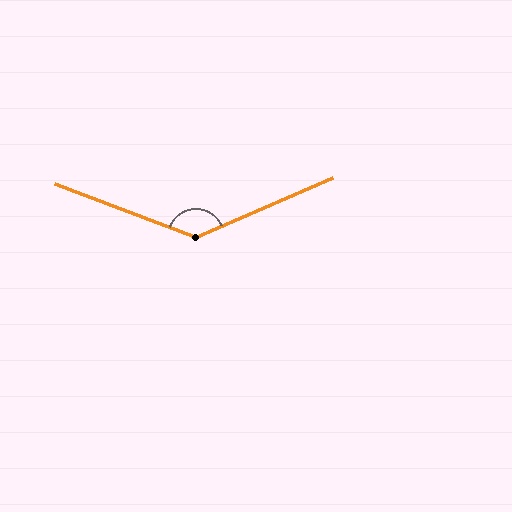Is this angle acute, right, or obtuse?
It is obtuse.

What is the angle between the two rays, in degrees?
Approximately 136 degrees.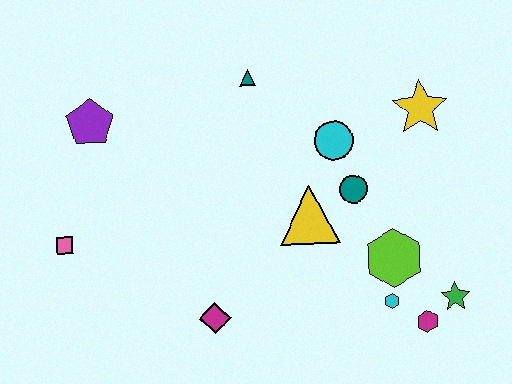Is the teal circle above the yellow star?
No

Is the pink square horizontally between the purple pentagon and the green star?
No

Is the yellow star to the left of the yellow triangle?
No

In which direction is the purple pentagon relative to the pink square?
The purple pentagon is above the pink square.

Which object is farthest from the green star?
The purple pentagon is farthest from the green star.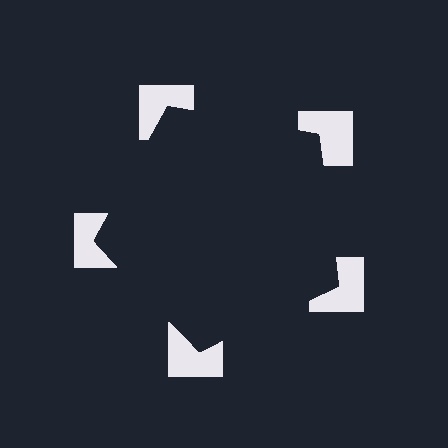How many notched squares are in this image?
There are 5 — one at each vertex of the illusory pentagon.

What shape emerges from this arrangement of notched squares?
An illusory pentagon — its edges are inferred from the aligned wedge cuts in the notched squares, not physically drawn.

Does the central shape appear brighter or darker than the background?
It typically appears slightly darker than the background, even though no actual brightness change is drawn.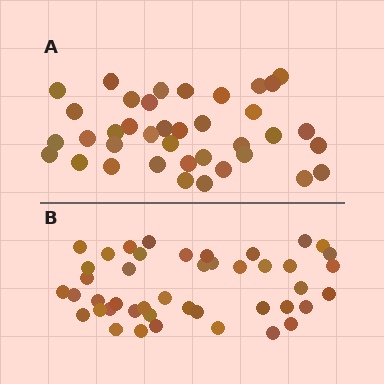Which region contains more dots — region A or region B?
Region B (the bottom region) has more dots.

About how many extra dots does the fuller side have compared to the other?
Region B has about 6 more dots than region A.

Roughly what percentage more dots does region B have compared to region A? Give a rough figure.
About 15% more.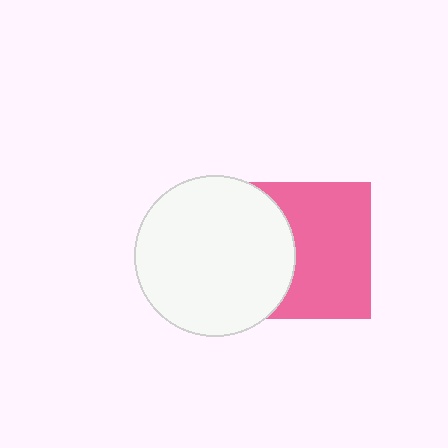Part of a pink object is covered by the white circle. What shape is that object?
It is a square.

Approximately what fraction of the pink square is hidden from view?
Roughly 37% of the pink square is hidden behind the white circle.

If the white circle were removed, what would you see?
You would see the complete pink square.